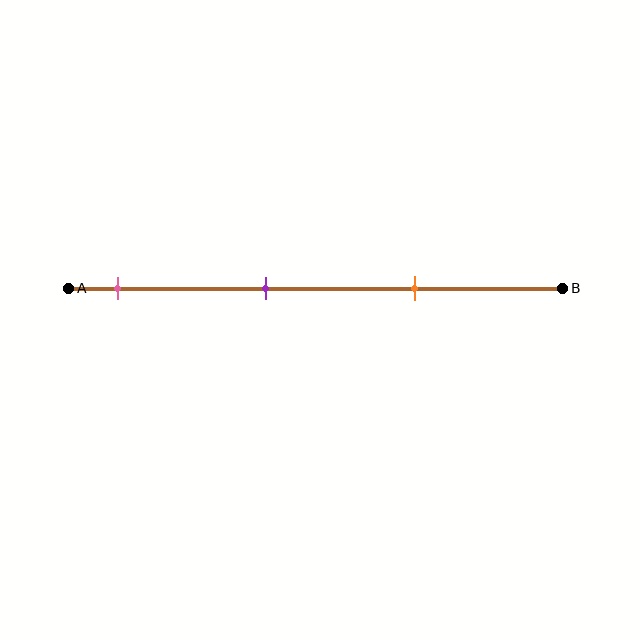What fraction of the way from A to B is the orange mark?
The orange mark is approximately 70% (0.7) of the way from A to B.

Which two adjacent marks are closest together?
The purple and orange marks are the closest adjacent pair.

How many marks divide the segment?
There are 3 marks dividing the segment.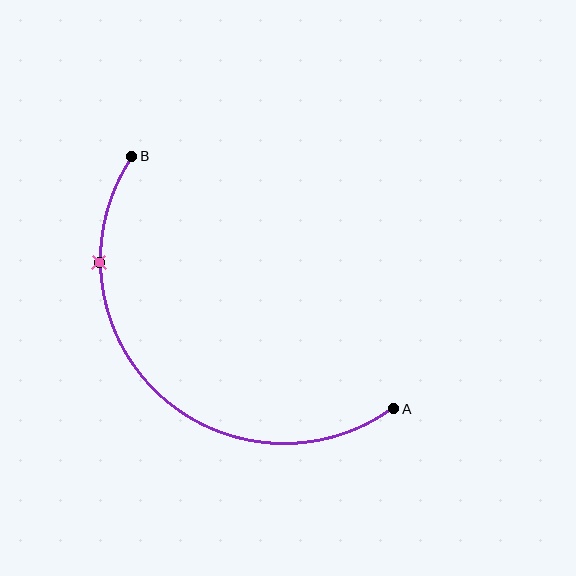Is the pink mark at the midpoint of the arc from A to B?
No. The pink mark lies on the arc but is closer to endpoint B. The arc midpoint would be at the point on the curve equidistant along the arc from both A and B.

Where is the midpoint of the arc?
The arc midpoint is the point on the curve farthest from the straight line joining A and B. It sits below and to the left of that line.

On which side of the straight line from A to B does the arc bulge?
The arc bulges below and to the left of the straight line connecting A and B.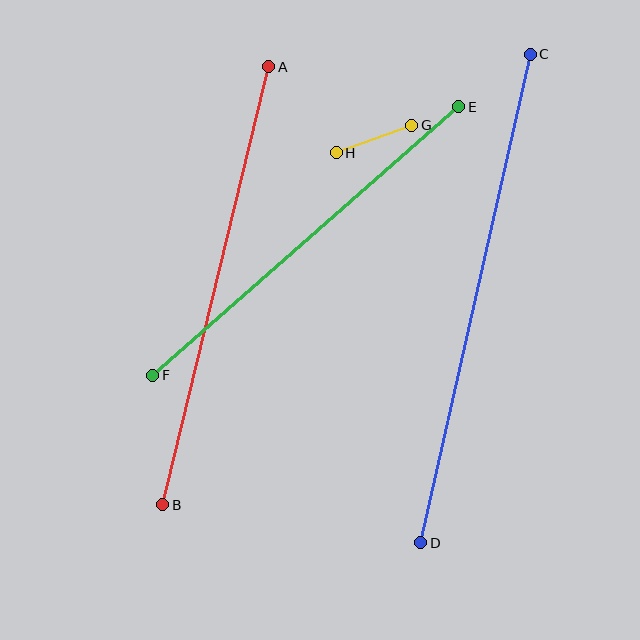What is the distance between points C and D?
The distance is approximately 501 pixels.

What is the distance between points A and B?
The distance is approximately 450 pixels.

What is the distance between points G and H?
The distance is approximately 80 pixels.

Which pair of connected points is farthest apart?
Points C and D are farthest apart.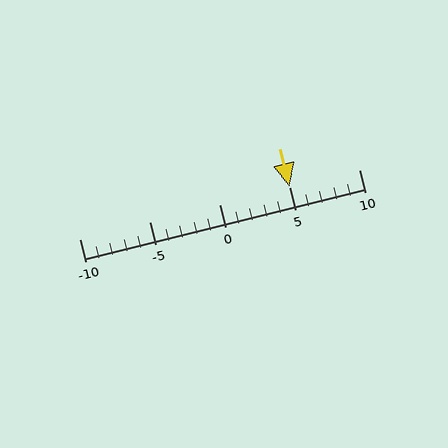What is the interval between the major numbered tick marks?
The major tick marks are spaced 5 units apart.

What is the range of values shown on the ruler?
The ruler shows values from -10 to 10.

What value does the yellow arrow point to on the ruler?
The yellow arrow points to approximately 5.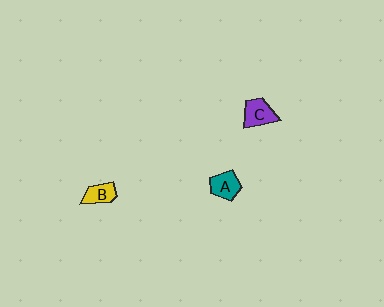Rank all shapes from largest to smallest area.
From largest to smallest: C (purple), A (teal), B (yellow).